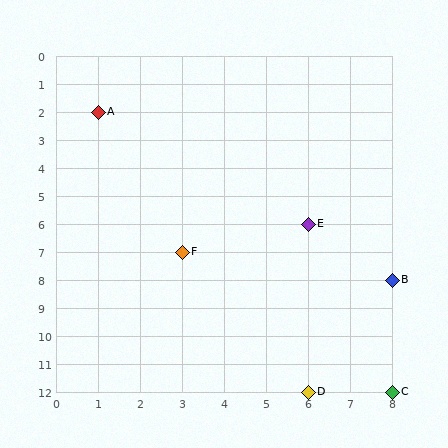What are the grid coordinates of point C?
Point C is at grid coordinates (8, 12).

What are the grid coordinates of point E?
Point E is at grid coordinates (6, 6).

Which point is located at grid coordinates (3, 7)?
Point F is at (3, 7).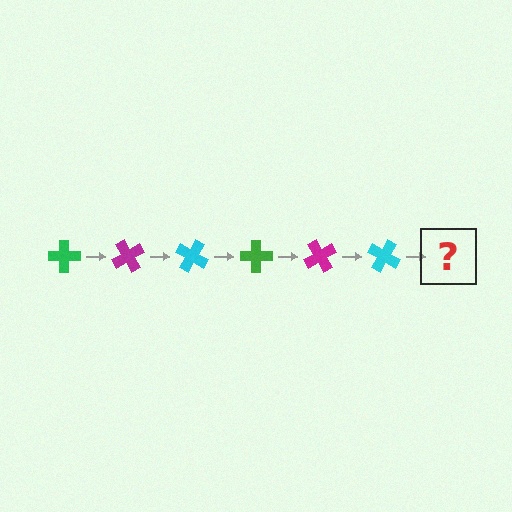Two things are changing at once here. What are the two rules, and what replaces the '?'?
The two rules are that it rotates 60 degrees each step and the color cycles through green, magenta, and cyan. The '?' should be a green cross, rotated 360 degrees from the start.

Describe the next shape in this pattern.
It should be a green cross, rotated 360 degrees from the start.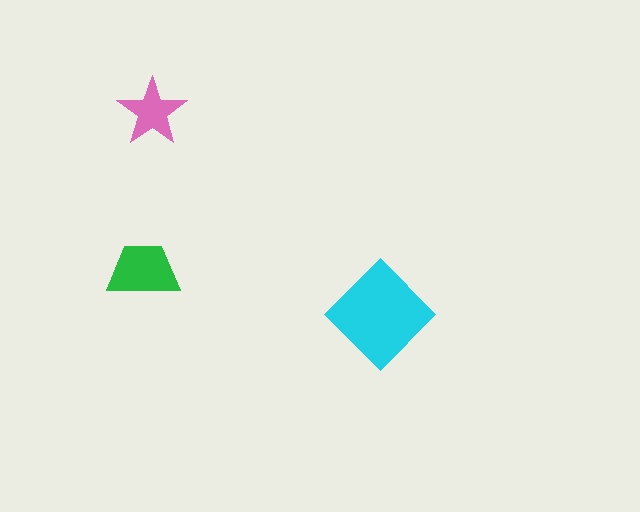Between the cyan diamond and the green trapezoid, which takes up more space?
The cyan diamond.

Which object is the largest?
The cyan diamond.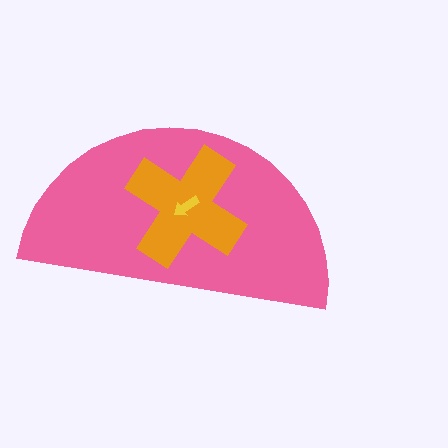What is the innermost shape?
The yellow arrow.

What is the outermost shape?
The pink semicircle.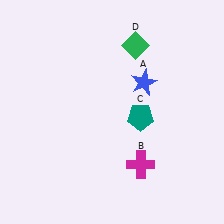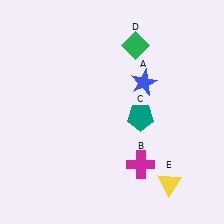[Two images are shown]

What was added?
A yellow triangle (E) was added in Image 2.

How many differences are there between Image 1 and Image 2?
There is 1 difference between the two images.